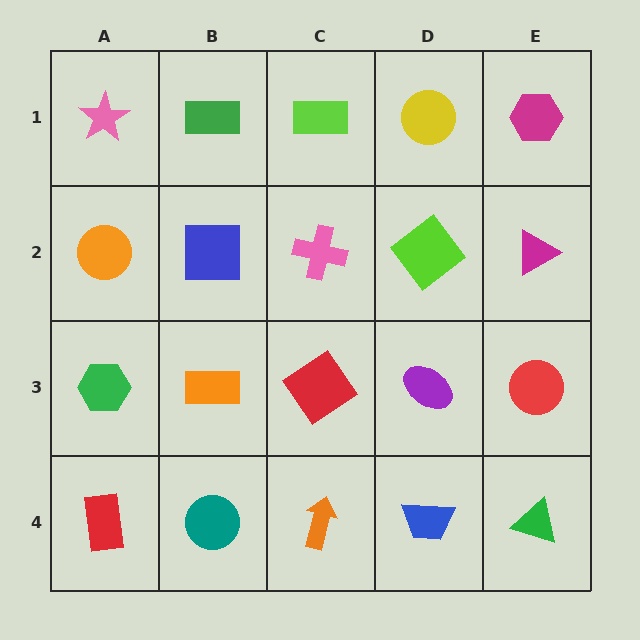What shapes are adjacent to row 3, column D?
A lime diamond (row 2, column D), a blue trapezoid (row 4, column D), a red diamond (row 3, column C), a red circle (row 3, column E).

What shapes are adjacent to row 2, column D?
A yellow circle (row 1, column D), a purple ellipse (row 3, column D), a pink cross (row 2, column C), a magenta triangle (row 2, column E).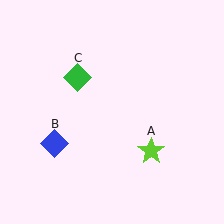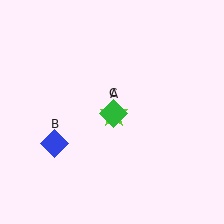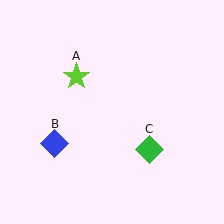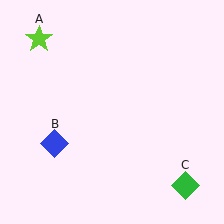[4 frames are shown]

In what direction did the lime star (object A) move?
The lime star (object A) moved up and to the left.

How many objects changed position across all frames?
2 objects changed position: lime star (object A), green diamond (object C).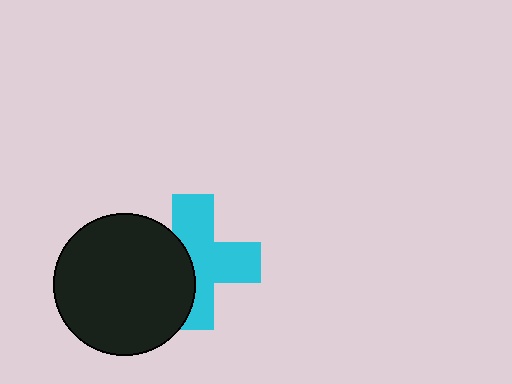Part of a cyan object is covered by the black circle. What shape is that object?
It is a cross.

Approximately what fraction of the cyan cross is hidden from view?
Roughly 38% of the cyan cross is hidden behind the black circle.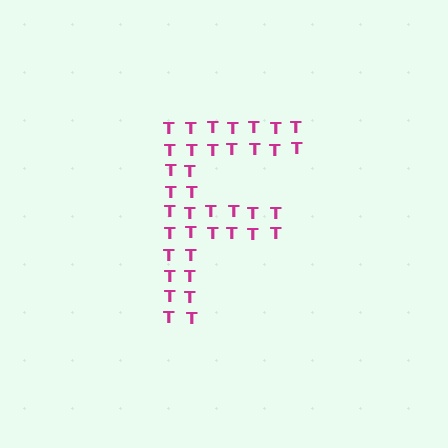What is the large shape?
The large shape is the letter F.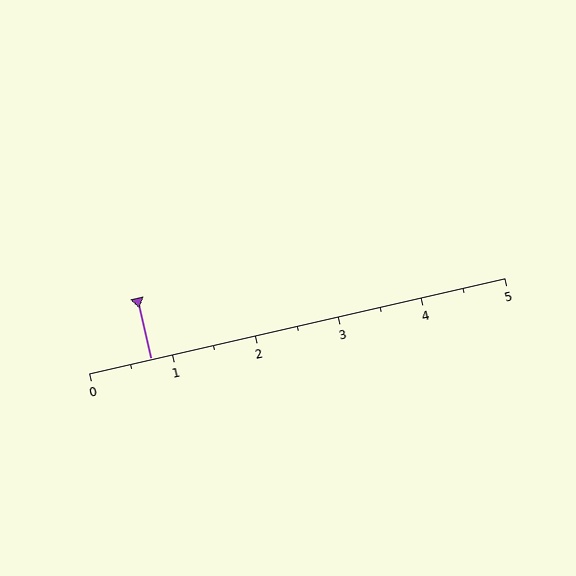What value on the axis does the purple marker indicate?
The marker indicates approximately 0.8.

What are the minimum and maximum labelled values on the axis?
The axis runs from 0 to 5.